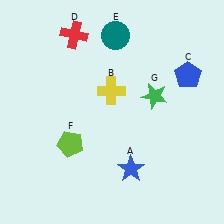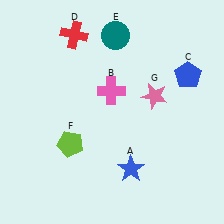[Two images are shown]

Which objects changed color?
B changed from yellow to pink. G changed from green to pink.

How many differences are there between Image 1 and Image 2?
There are 2 differences between the two images.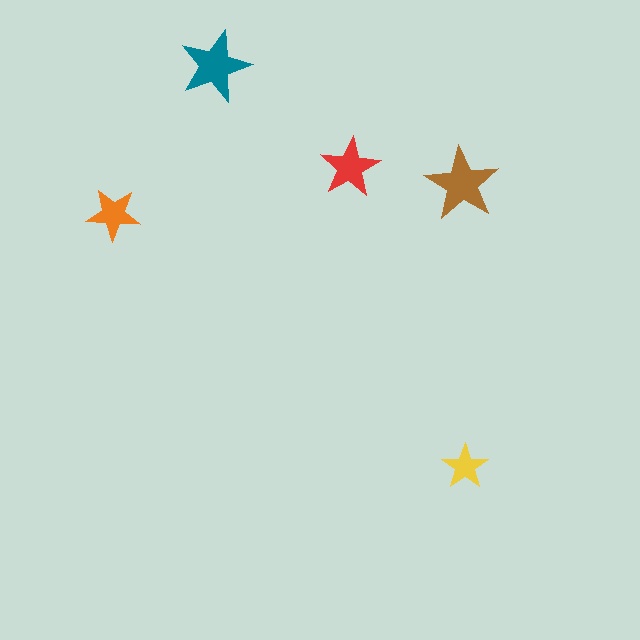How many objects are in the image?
There are 5 objects in the image.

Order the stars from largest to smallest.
the brown one, the teal one, the red one, the orange one, the yellow one.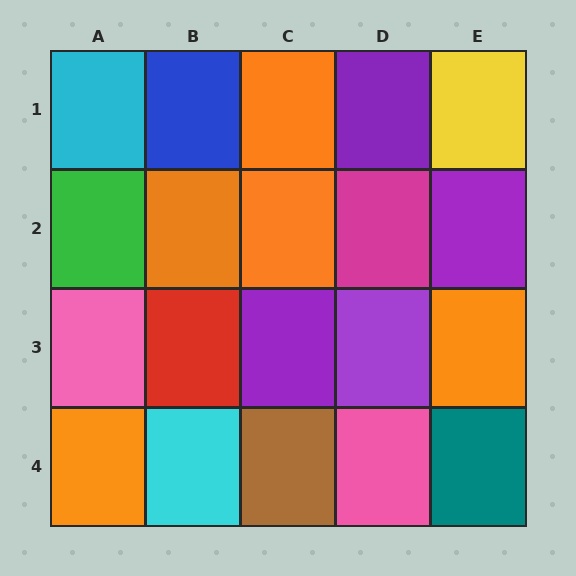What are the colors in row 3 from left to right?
Pink, red, purple, purple, orange.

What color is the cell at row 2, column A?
Green.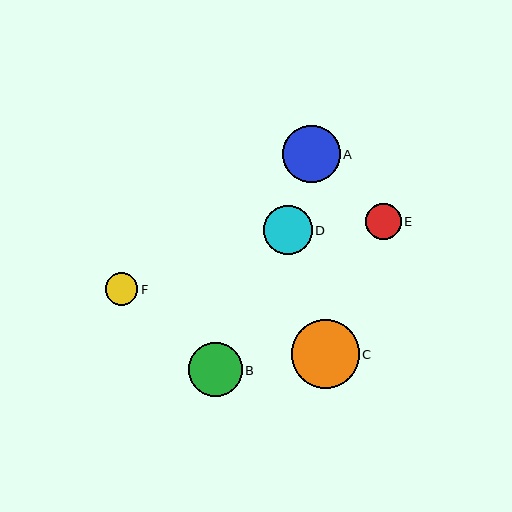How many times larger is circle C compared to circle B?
Circle C is approximately 1.3 times the size of circle B.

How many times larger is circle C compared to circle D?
Circle C is approximately 1.4 times the size of circle D.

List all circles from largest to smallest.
From largest to smallest: C, A, B, D, E, F.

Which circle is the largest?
Circle C is the largest with a size of approximately 68 pixels.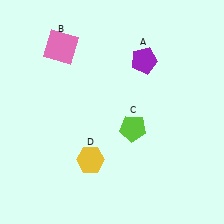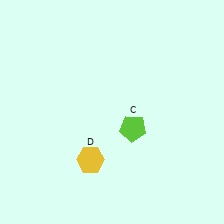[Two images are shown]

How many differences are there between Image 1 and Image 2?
There are 2 differences between the two images.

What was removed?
The pink square (B), the purple pentagon (A) were removed in Image 2.